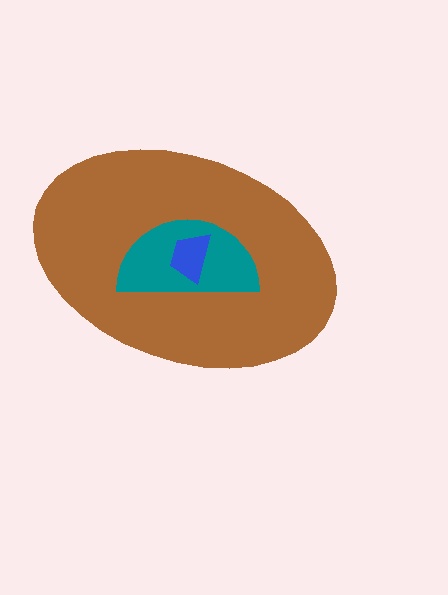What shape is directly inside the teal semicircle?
The blue trapezoid.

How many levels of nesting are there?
3.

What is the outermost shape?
The brown ellipse.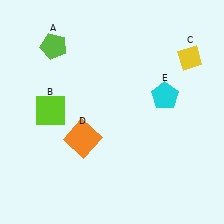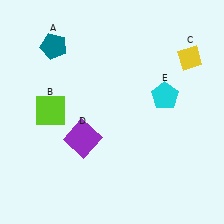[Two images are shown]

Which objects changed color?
A changed from lime to teal. D changed from orange to purple.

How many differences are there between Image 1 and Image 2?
There are 2 differences between the two images.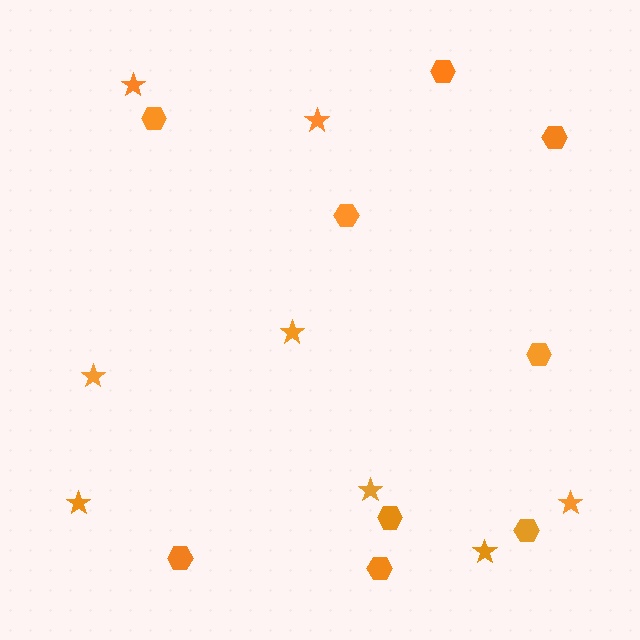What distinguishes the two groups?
There are 2 groups: one group of stars (8) and one group of hexagons (9).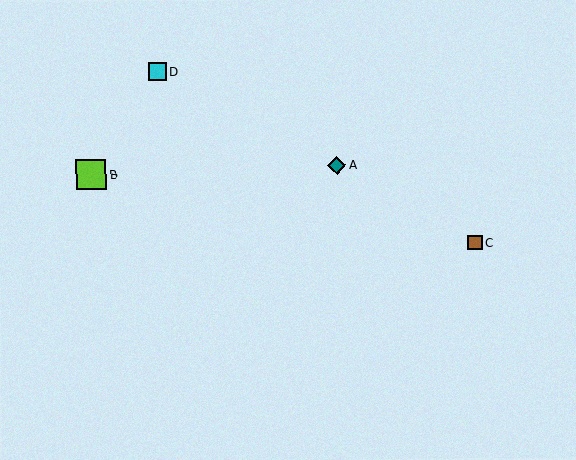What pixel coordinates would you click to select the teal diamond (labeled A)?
Click at (337, 165) to select the teal diamond A.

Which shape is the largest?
The lime square (labeled B) is the largest.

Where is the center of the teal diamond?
The center of the teal diamond is at (337, 165).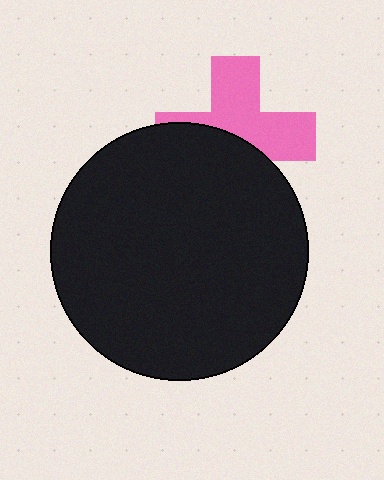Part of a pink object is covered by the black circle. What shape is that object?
It is a cross.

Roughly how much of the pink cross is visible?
About half of it is visible (roughly 54%).